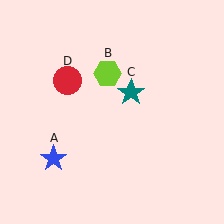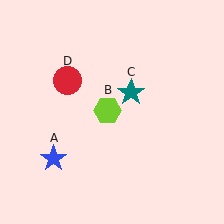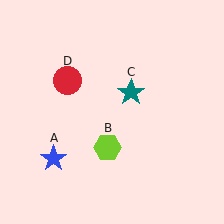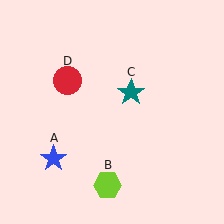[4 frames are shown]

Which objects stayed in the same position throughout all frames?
Blue star (object A) and teal star (object C) and red circle (object D) remained stationary.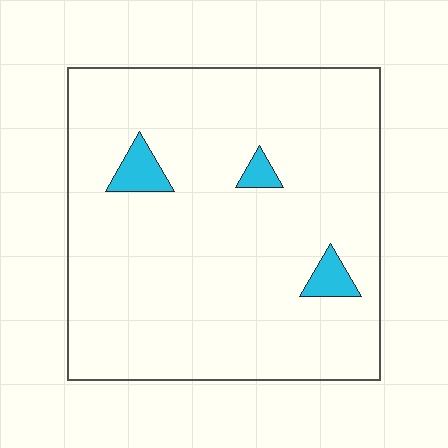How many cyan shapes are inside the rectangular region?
3.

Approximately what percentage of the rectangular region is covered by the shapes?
Approximately 5%.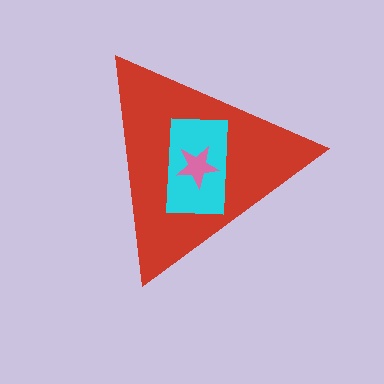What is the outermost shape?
The red triangle.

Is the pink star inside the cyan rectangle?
Yes.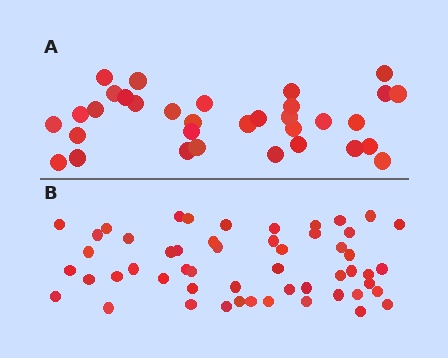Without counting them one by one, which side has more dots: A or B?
Region B (the bottom region) has more dots.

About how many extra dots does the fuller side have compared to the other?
Region B has approximately 20 more dots than region A.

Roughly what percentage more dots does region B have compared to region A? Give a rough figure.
About 60% more.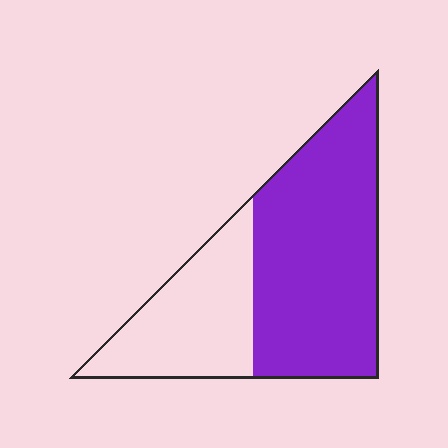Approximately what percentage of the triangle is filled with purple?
Approximately 65%.